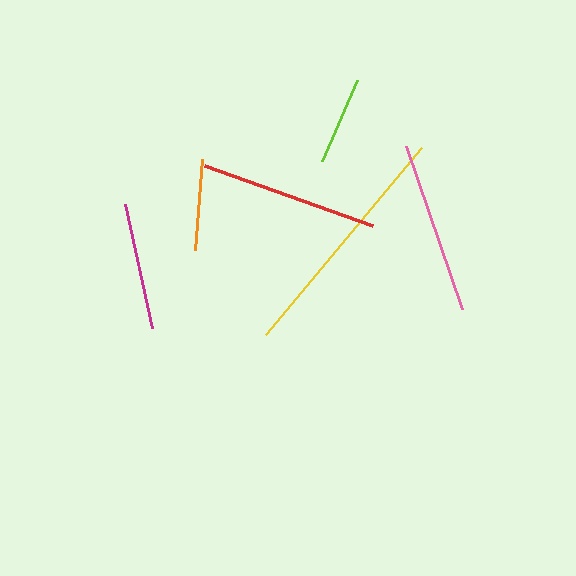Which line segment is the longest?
The yellow line is the longest at approximately 244 pixels.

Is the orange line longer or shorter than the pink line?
The pink line is longer than the orange line.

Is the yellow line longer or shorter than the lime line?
The yellow line is longer than the lime line.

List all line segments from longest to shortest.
From longest to shortest: yellow, red, pink, magenta, orange, lime.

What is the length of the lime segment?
The lime segment is approximately 89 pixels long.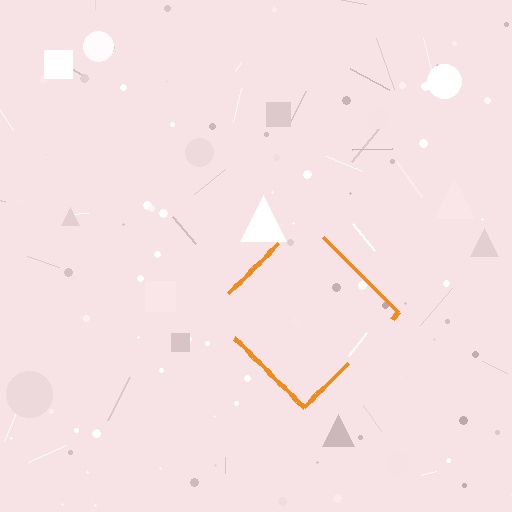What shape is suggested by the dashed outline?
The dashed outline suggests a diamond.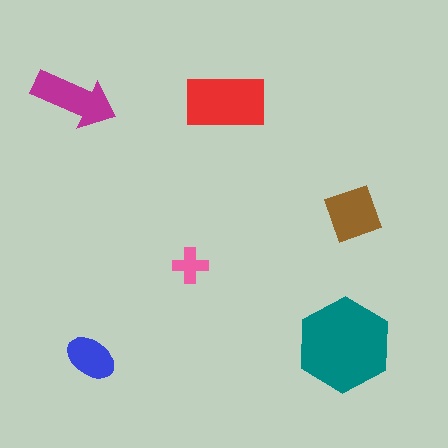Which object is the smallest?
The pink cross.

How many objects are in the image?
There are 6 objects in the image.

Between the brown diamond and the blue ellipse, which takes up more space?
The brown diamond.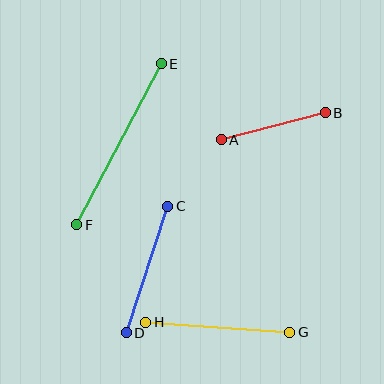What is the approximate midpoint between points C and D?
The midpoint is at approximately (147, 270) pixels.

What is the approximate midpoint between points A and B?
The midpoint is at approximately (273, 126) pixels.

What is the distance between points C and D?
The distance is approximately 133 pixels.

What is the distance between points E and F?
The distance is approximately 182 pixels.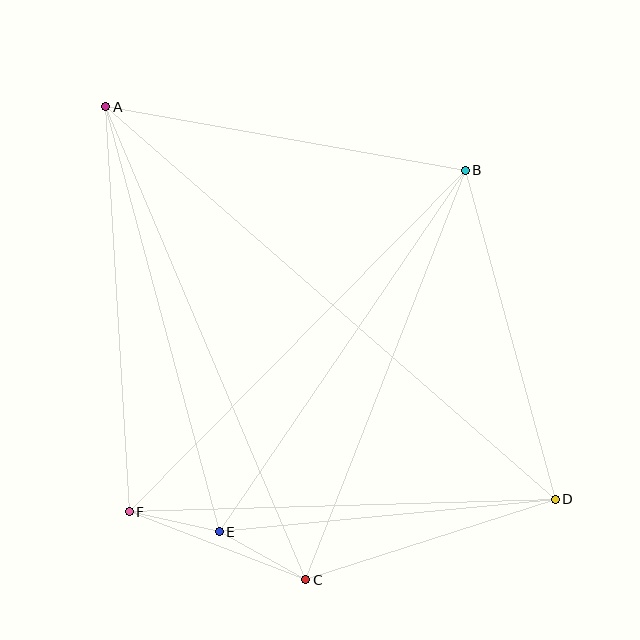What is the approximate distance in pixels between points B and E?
The distance between B and E is approximately 437 pixels.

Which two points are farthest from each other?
Points A and D are farthest from each other.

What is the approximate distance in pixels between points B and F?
The distance between B and F is approximately 479 pixels.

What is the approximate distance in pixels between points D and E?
The distance between D and E is approximately 337 pixels.